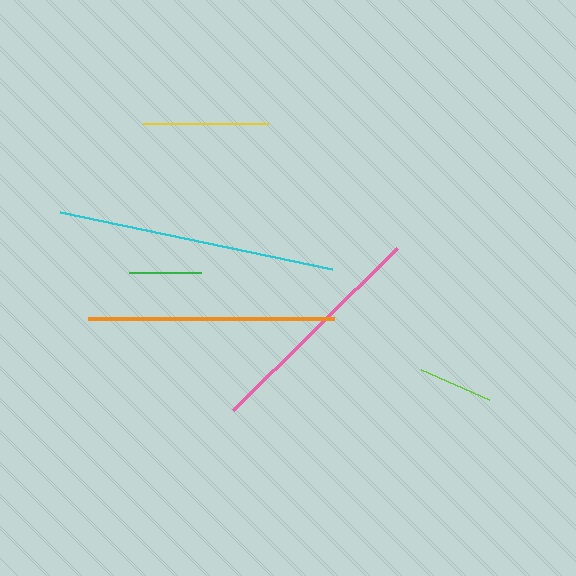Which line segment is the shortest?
The green line is the shortest at approximately 72 pixels.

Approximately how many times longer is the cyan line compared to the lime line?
The cyan line is approximately 3.8 times the length of the lime line.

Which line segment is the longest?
The cyan line is the longest at approximately 278 pixels.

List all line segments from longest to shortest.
From longest to shortest: cyan, orange, pink, yellow, lime, green.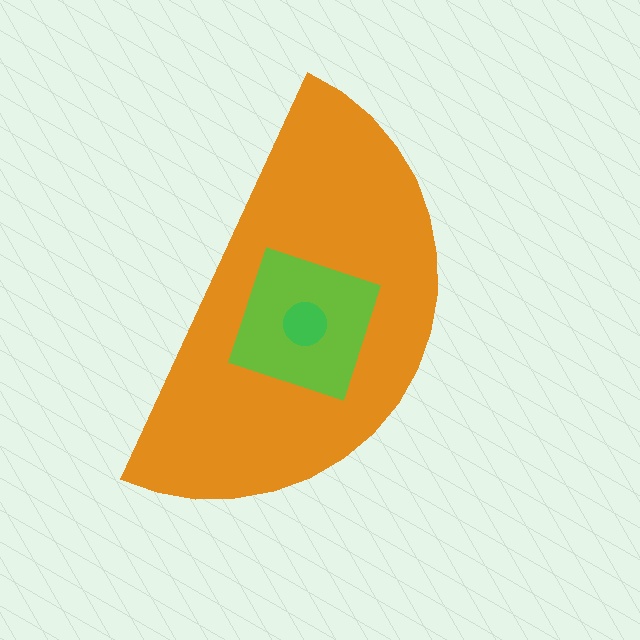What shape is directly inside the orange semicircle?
The lime diamond.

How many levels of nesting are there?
3.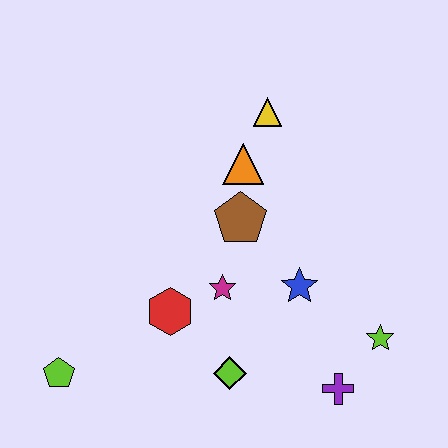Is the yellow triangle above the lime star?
Yes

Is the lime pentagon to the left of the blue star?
Yes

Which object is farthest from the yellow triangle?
The lime pentagon is farthest from the yellow triangle.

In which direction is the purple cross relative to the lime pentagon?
The purple cross is to the right of the lime pentagon.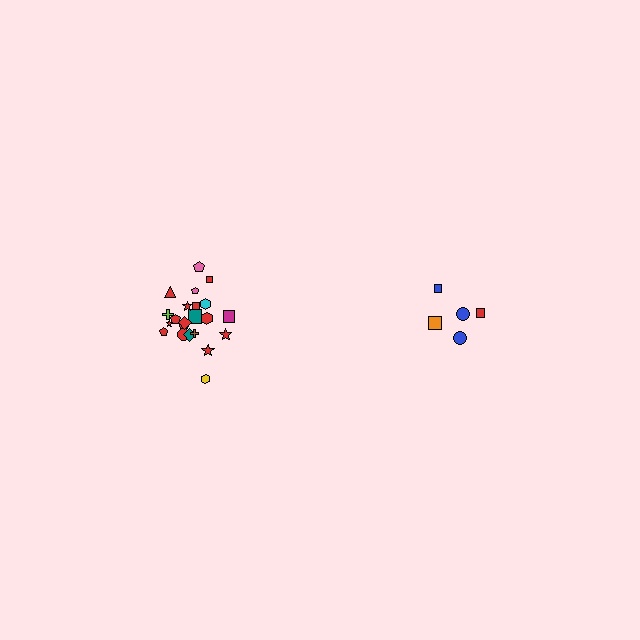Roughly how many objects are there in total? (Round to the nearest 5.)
Roughly 25 objects in total.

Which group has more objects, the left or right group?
The left group.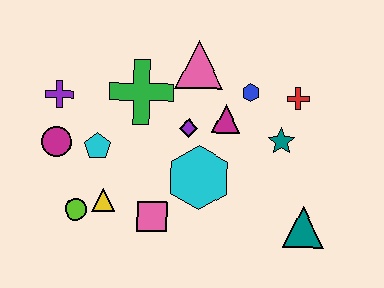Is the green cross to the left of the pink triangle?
Yes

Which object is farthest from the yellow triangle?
The red cross is farthest from the yellow triangle.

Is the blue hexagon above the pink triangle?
No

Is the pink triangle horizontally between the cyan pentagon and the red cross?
Yes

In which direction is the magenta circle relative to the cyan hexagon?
The magenta circle is to the left of the cyan hexagon.